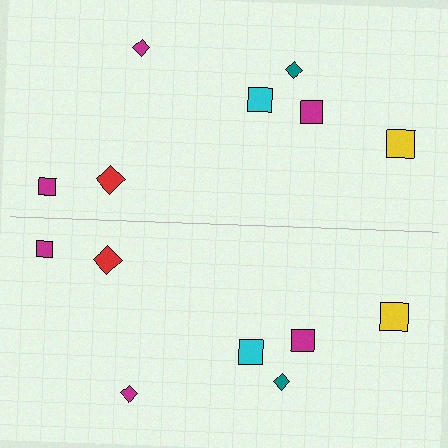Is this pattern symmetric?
Yes, this pattern has bilateral (reflection) symmetry.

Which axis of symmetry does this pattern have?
The pattern has a horizontal axis of symmetry running through the center of the image.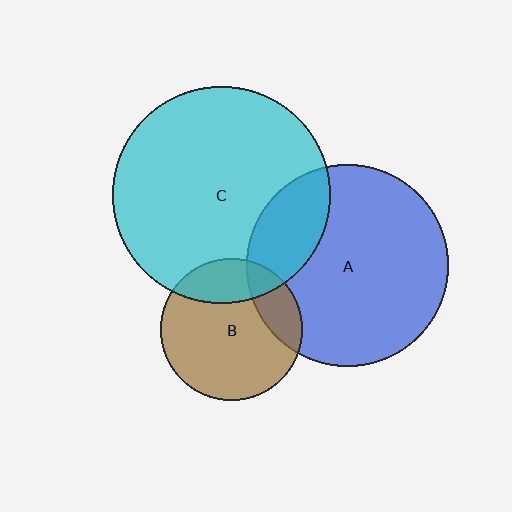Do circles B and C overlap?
Yes.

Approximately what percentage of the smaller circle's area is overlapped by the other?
Approximately 20%.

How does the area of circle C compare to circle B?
Approximately 2.3 times.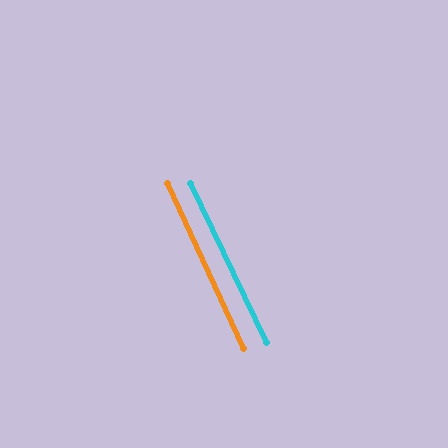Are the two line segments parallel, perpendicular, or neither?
Parallel — their directions differ by only 0.8°.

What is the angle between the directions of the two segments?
Approximately 1 degree.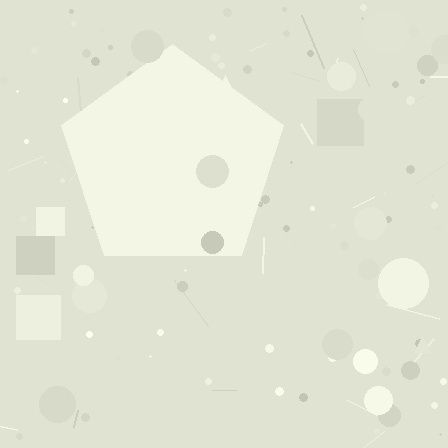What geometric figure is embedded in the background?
A pentagon is embedded in the background.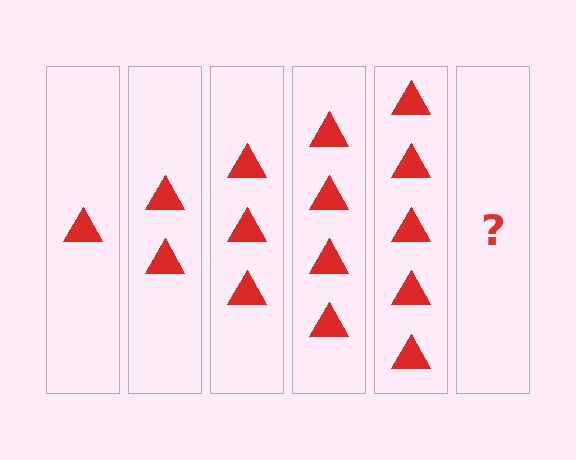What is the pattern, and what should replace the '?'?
The pattern is that each step adds one more triangle. The '?' should be 6 triangles.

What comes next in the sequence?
The next element should be 6 triangles.